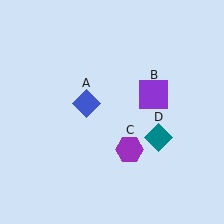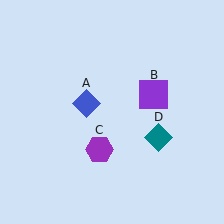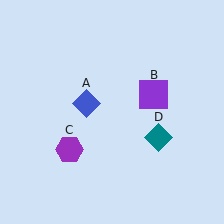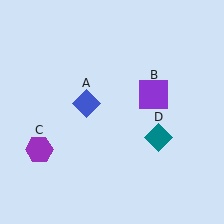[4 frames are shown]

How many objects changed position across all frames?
1 object changed position: purple hexagon (object C).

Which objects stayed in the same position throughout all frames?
Blue diamond (object A) and purple square (object B) and teal diamond (object D) remained stationary.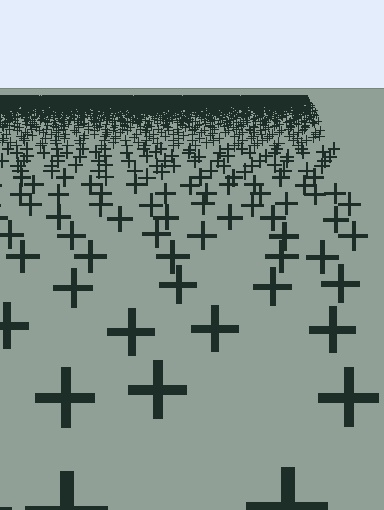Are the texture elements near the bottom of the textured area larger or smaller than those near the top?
Larger. Near the bottom, elements are closer to the viewer and appear at a bigger on-screen size.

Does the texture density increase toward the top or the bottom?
Density increases toward the top.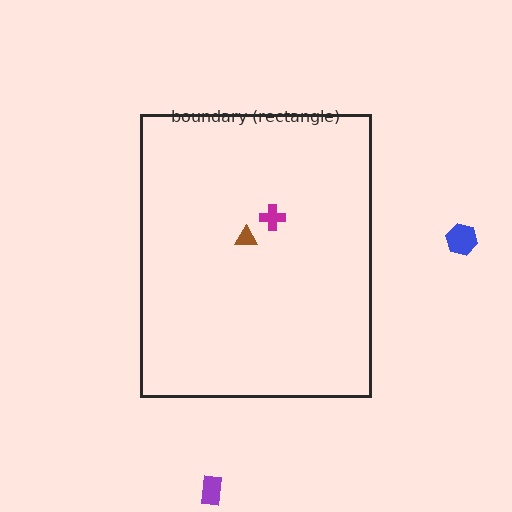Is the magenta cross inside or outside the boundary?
Inside.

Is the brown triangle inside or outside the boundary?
Inside.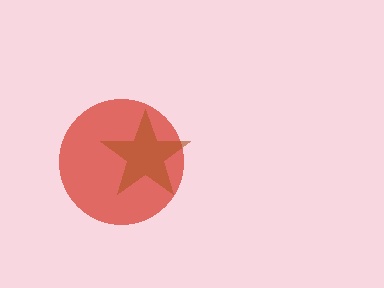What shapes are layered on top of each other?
The layered shapes are: a red circle, a brown star.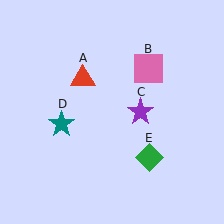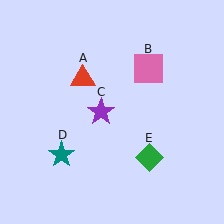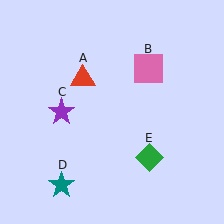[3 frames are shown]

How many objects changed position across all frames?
2 objects changed position: purple star (object C), teal star (object D).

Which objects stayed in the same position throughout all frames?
Red triangle (object A) and pink square (object B) and green diamond (object E) remained stationary.